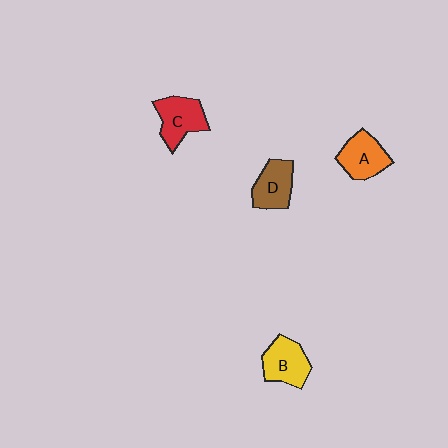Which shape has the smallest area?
Shape D (brown).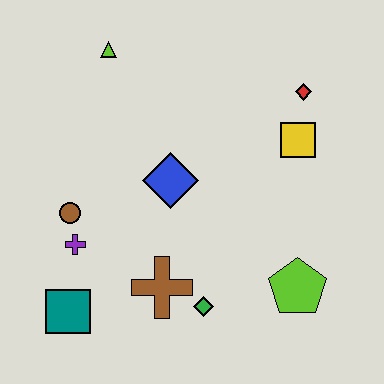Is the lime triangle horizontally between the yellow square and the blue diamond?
No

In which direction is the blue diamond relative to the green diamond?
The blue diamond is above the green diamond.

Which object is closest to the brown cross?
The green diamond is closest to the brown cross.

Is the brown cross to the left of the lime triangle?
No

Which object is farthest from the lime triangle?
The lime pentagon is farthest from the lime triangle.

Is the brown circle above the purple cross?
Yes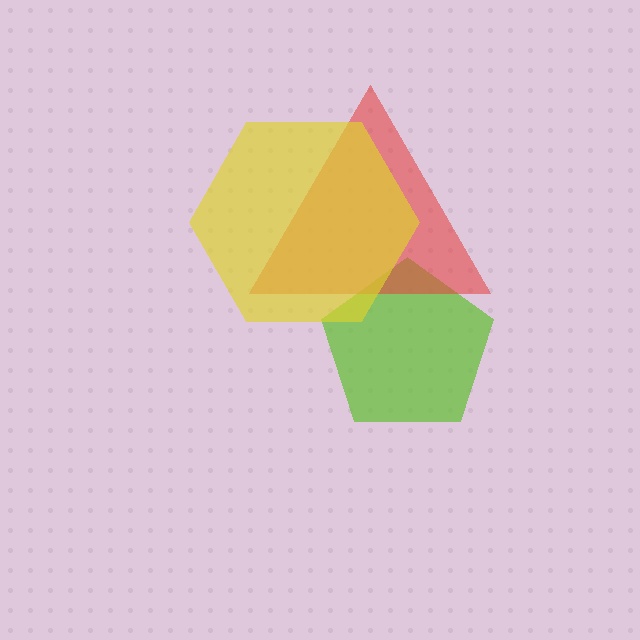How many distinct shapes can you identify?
There are 3 distinct shapes: a lime pentagon, a red triangle, a yellow hexagon.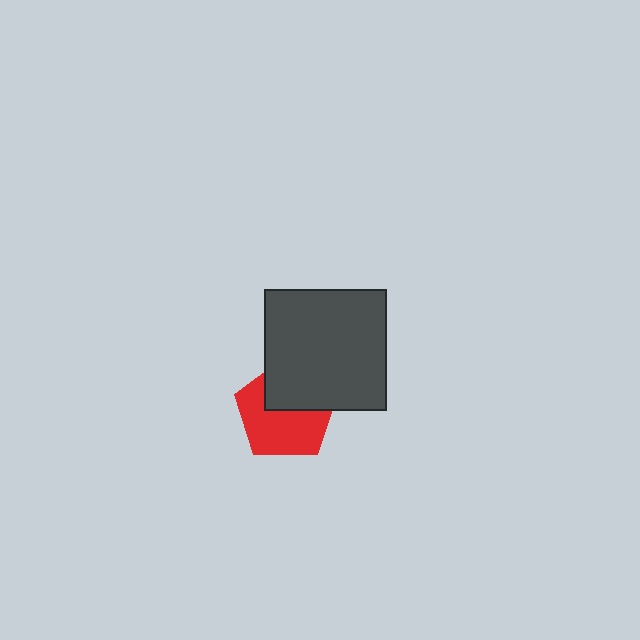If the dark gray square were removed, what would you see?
You would see the complete red pentagon.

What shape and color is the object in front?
The object in front is a dark gray square.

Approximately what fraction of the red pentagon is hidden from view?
Roughly 41% of the red pentagon is hidden behind the dark gray square.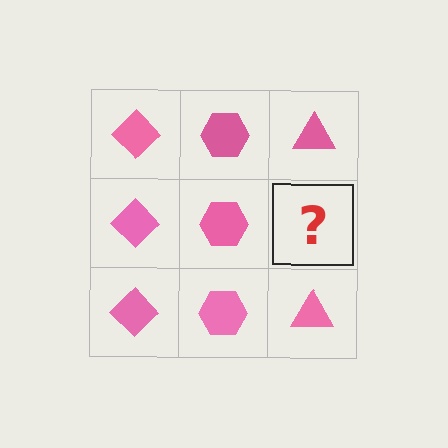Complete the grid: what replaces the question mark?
The question mark should be replaced with a pink triangle.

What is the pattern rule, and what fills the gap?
The rule is that each column has a consistent shape. The gap should be filled with a pink triangle.